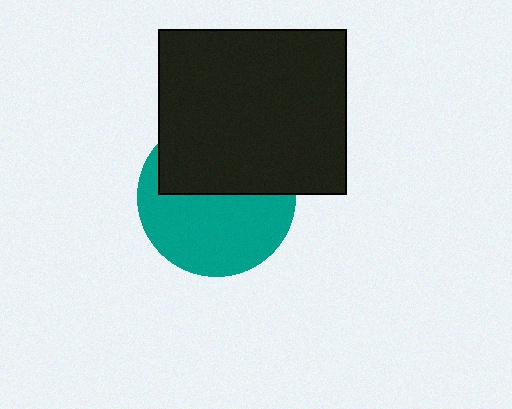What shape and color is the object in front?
The object in front is a black rectangle.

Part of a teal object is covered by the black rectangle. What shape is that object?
It is a circle.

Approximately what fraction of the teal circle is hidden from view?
Roughly 45% of the teal circle is hidden behind the black rectangle.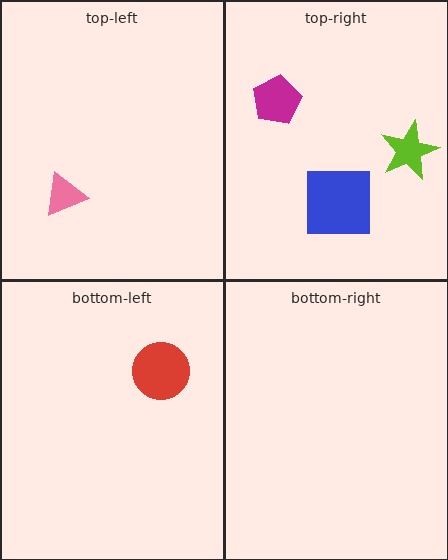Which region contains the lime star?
The top-right region.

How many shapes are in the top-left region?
1.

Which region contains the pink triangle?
The top-left region.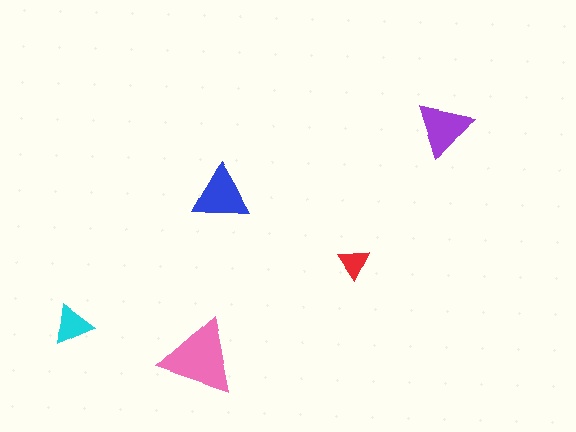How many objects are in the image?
There are 5 objects in the image.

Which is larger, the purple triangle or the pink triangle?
The pink one.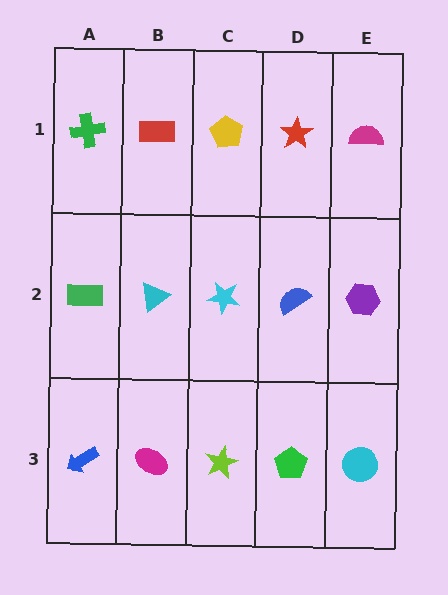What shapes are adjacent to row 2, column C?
A yellow pentagon (row 1, column C), a lime star (row 3, column C), a cyan triangle (row 2, column B), a blue semicircle (row 2, column D).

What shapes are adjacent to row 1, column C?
A cyan star (row 2, column C), a red rectangle (row 1, column B), a red star (row 1, column D).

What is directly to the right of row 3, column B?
A lime star.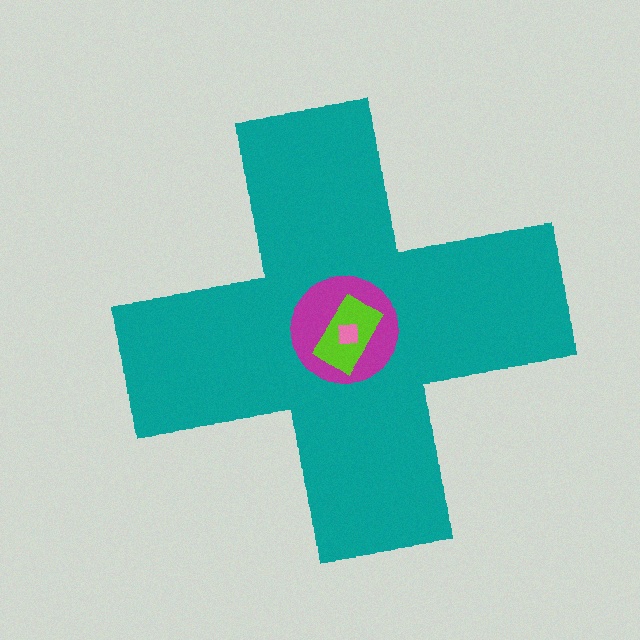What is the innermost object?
The pink square.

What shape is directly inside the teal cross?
The magenta circle.